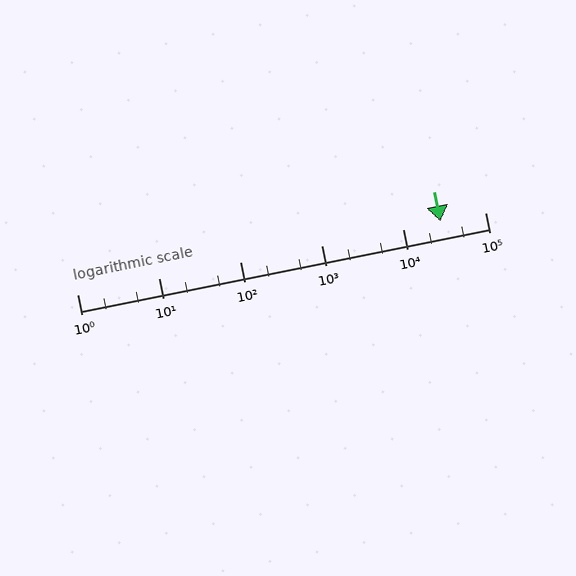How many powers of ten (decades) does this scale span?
The scale spans 5 decades, from 1 to 100000.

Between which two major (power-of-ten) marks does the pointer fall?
The pointer is between 10000 and 100000.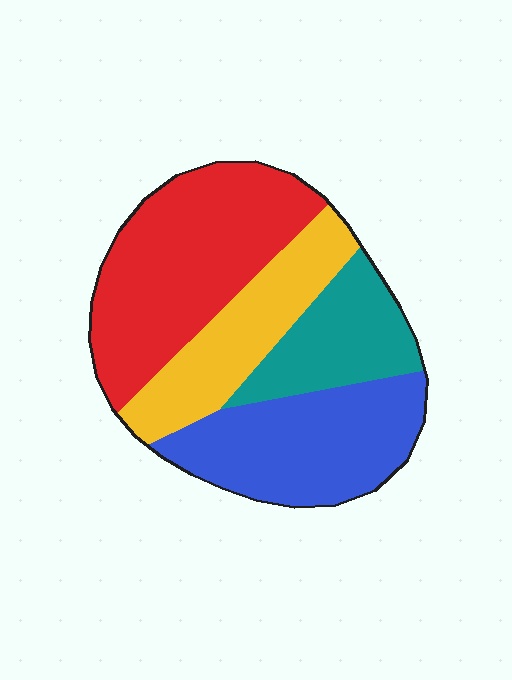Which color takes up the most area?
Red, at roughly 35%.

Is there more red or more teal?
Red.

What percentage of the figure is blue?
Blue covers 27% of the figure.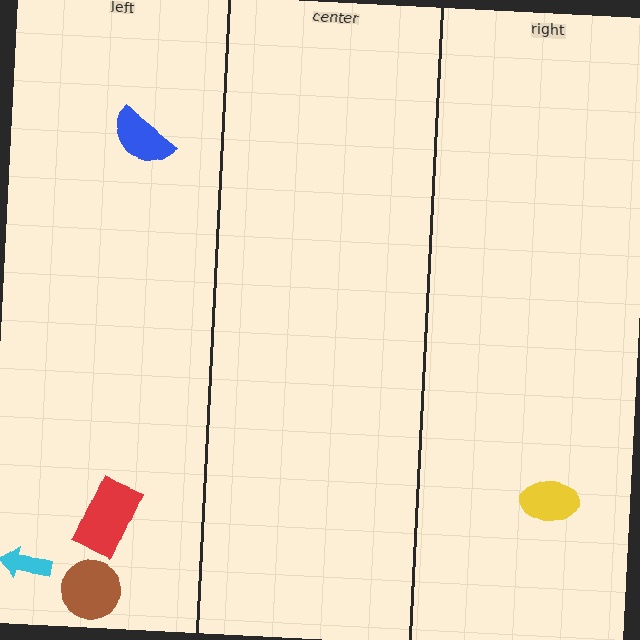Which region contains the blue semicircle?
The left region.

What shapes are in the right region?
The yellow ellipse.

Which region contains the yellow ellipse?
The right region.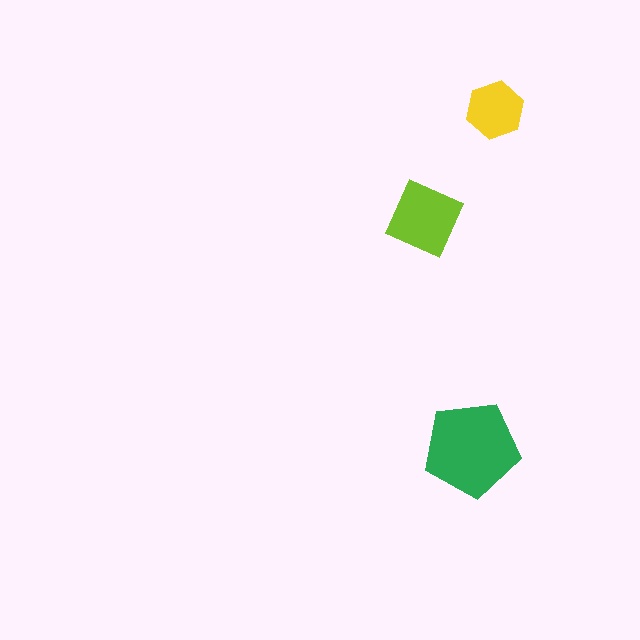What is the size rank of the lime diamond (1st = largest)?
2nd.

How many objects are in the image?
There are 3 objects in the image.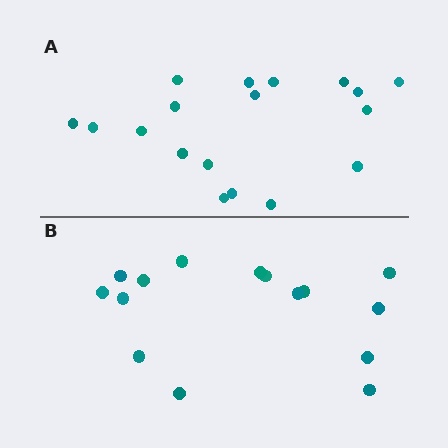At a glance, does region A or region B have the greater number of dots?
Region A (the top region) has more dots.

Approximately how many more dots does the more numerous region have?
Region A has just a few more — roughly 2 or 3 more dots than region B.